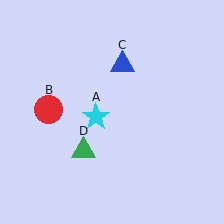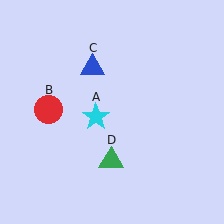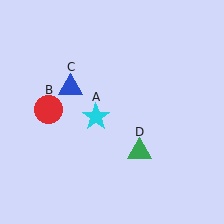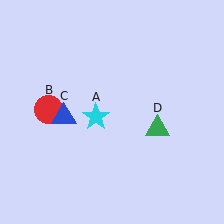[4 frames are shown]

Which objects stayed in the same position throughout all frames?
Cyan star (object A) and red circle (object B) remained stationary.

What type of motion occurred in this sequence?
The blue triangle (object C), green triangle (object D) rotated counterclockwise around the center of the scene.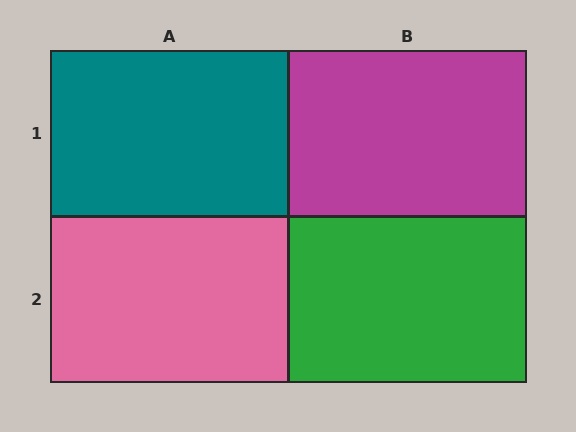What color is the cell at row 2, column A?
Pink.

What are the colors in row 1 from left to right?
Teal, magenta.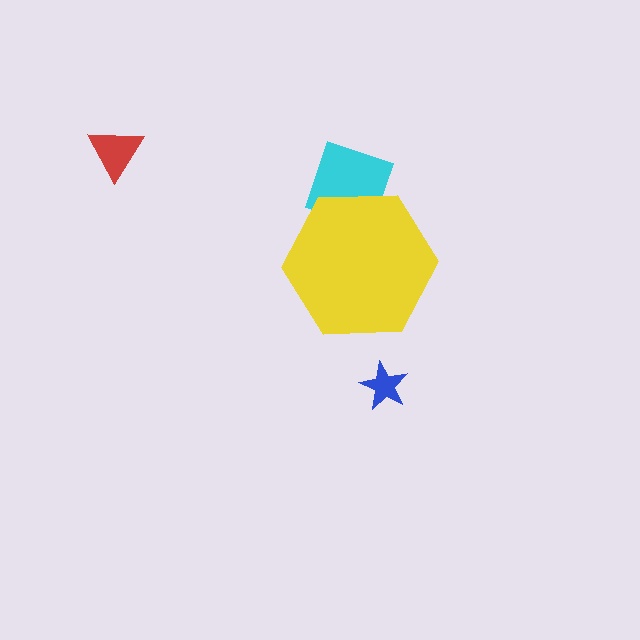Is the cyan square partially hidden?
Yes, the cyan square is partially hidden behind the yellow hexagon.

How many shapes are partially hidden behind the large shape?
1 shape is partially hidden.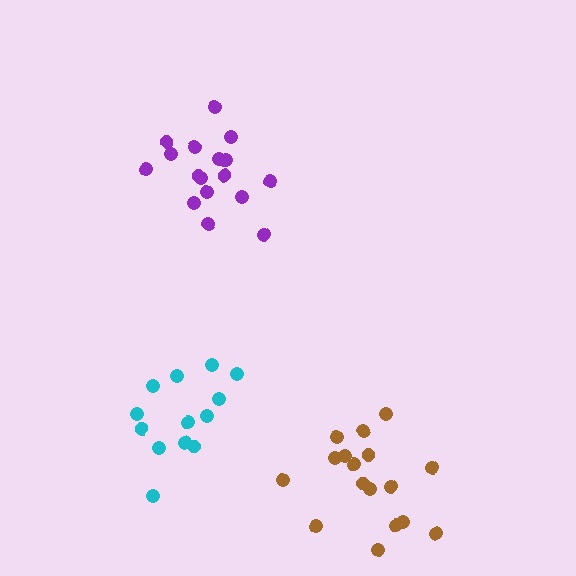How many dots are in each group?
Group 1: 17 dots, Group 2: 17 dots, Group 3: 13 dots (47 total).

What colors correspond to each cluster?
The clusters are colored: purple, brown, cyan.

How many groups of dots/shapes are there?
There are 3 groups.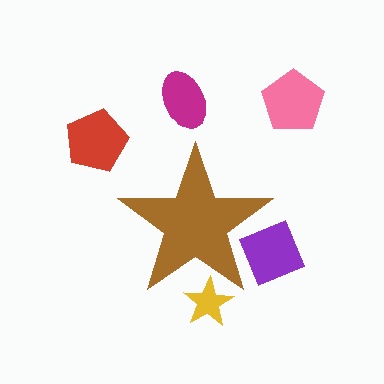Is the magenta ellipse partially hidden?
No, the magenta ellipse is fully visible.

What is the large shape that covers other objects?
A brown star.